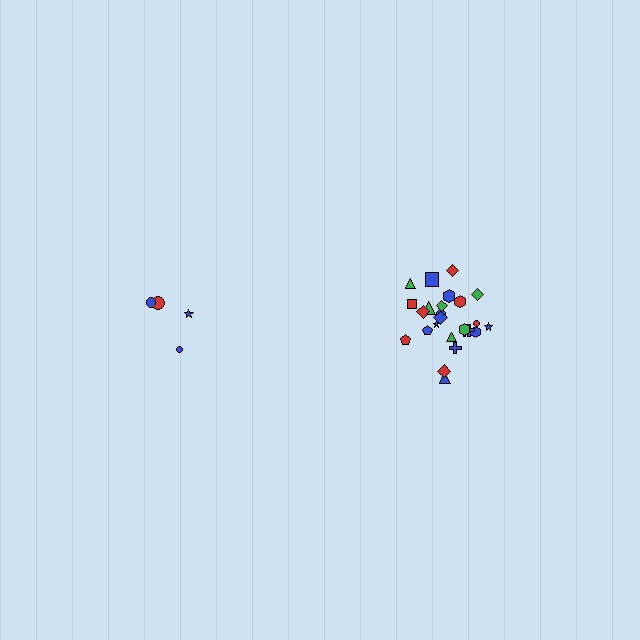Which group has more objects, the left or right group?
The right group.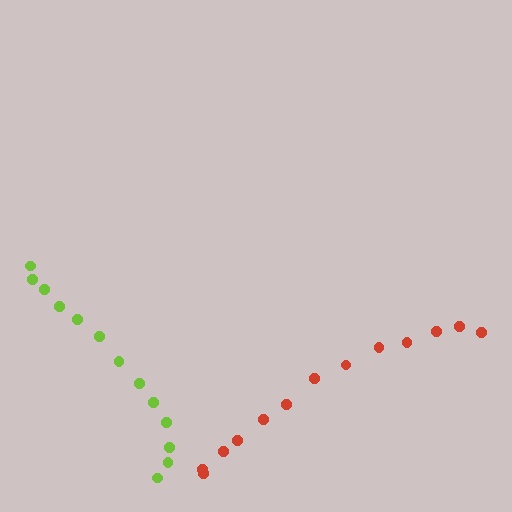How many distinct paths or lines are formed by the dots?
There are 2 distinct paths.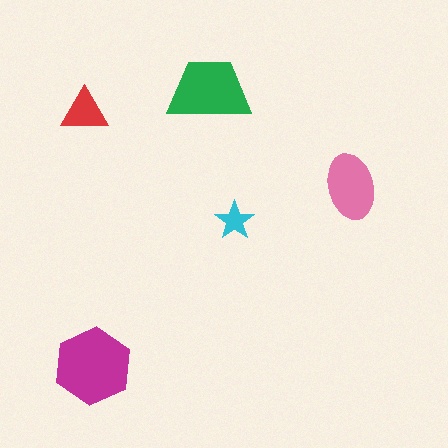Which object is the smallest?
The cyan star.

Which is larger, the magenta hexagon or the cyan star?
The magenta hexagon.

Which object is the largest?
The magenta hexagon.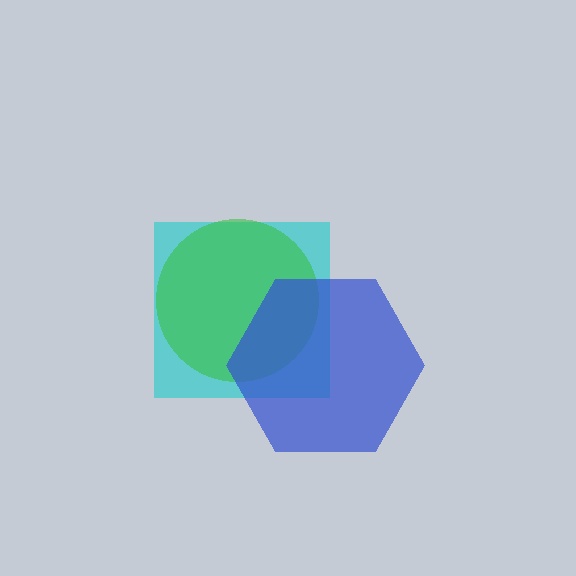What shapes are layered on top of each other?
The layered shapes are: a cyan square, a green circle, a blue hexagon.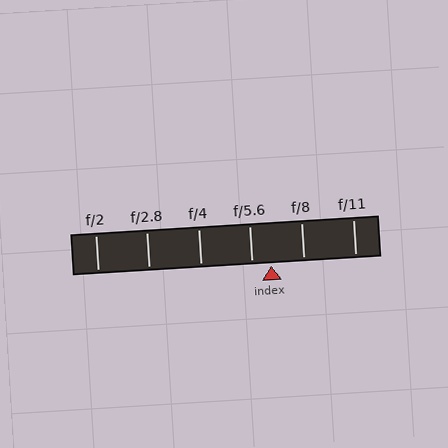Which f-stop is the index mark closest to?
The index mark is closest to f/5.6.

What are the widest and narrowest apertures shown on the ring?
The widest aperture shown is f/2 and the narrowest is f/11.